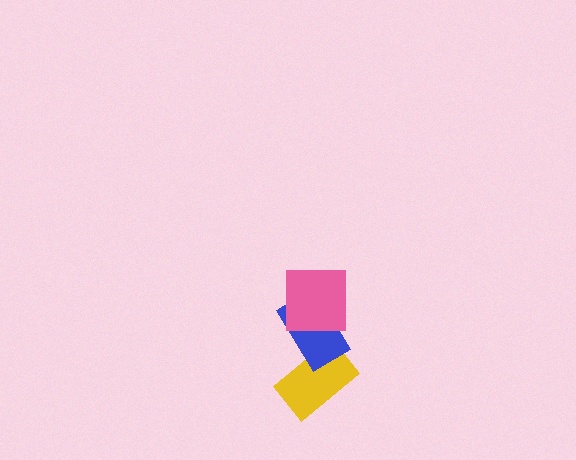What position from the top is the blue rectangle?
The blue rectangle is 2nd from the top.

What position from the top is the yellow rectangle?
The yellow rectangle is 3rd from the top.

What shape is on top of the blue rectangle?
The pink square is on top of the blue rectangle.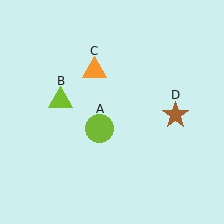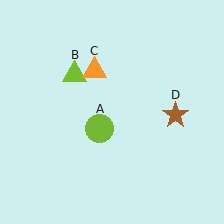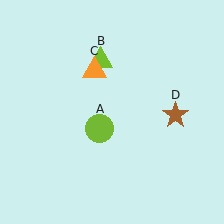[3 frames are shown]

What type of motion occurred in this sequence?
The lime triangle (object B) rotated clockwise around the center of the scene.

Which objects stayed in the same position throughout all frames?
Lime circle (object A) and orange triangle (object C) and brown star (object D) remained stationary.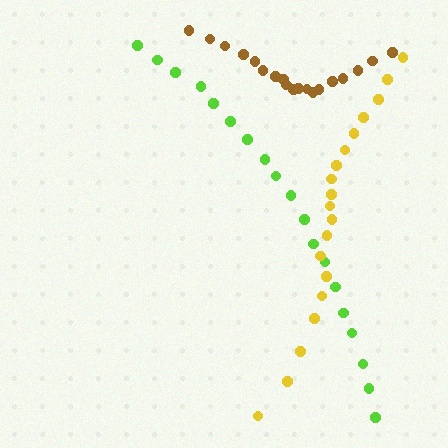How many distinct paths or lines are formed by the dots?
There are 3 distinct paths.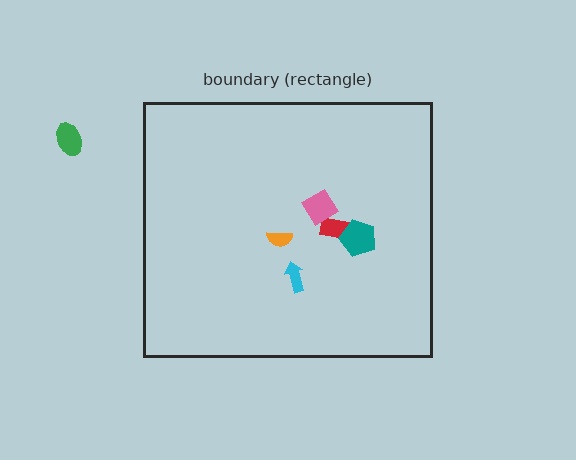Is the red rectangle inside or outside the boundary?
Inside.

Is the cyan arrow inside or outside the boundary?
Inside.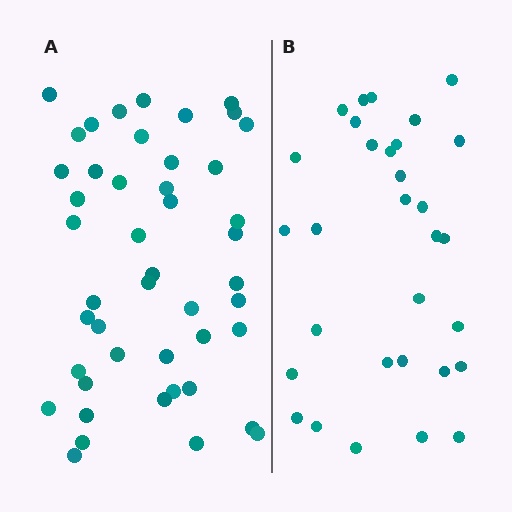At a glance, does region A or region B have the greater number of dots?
Region A (the left region) has more dots.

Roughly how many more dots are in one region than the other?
Region A has approximately 15 more dots than region B.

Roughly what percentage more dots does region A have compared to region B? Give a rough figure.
About 50% more.